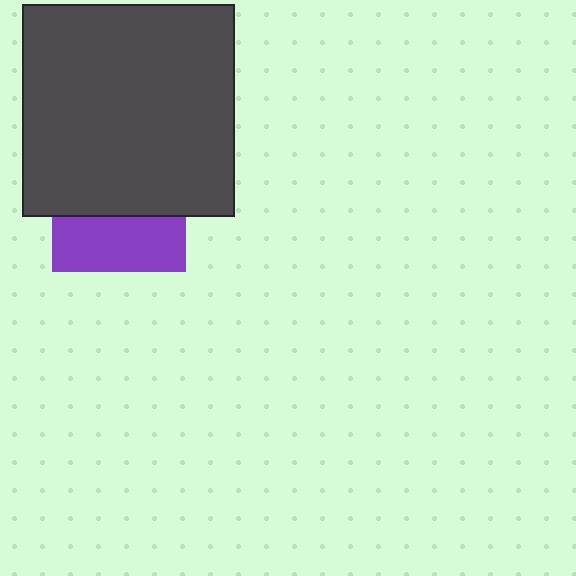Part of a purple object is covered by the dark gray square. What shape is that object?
It is a square.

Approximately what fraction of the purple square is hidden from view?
Roughly 60% of the purple square is hidden behind the dark gray square.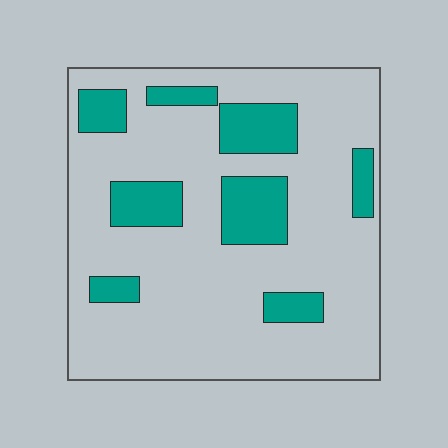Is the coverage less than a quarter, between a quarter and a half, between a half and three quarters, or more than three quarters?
Less than a quarter.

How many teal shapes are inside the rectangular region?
8.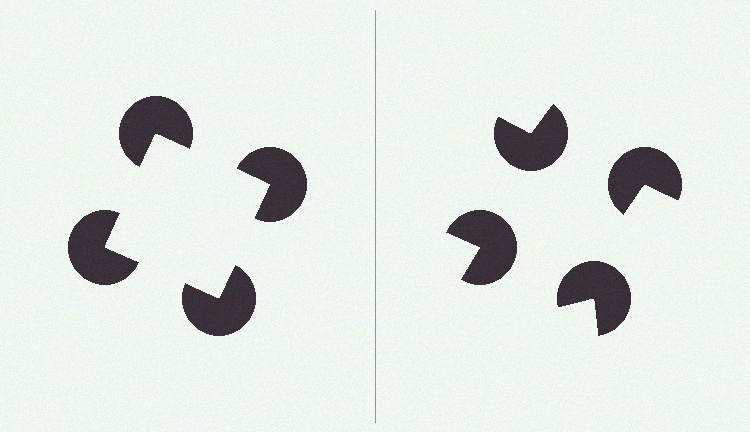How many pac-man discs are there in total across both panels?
8 — 4 on each side.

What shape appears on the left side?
An illusory square.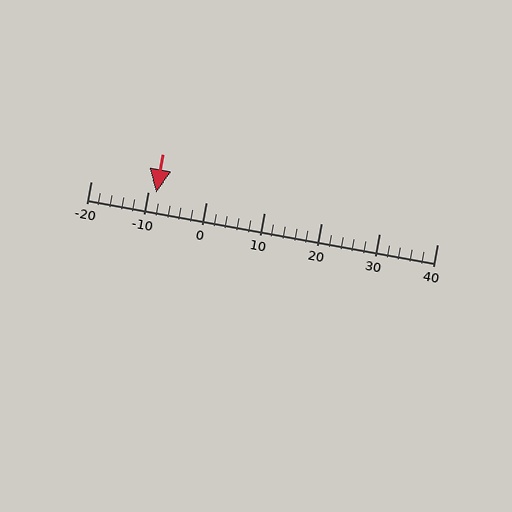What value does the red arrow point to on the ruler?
The red arrow points to approximately -9.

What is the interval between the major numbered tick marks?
The major tick marks are spaced 10 units apart.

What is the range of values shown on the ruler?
The ruler shows values from -20 to 40.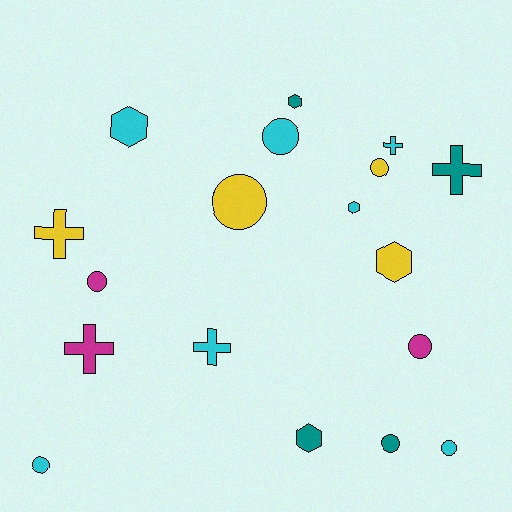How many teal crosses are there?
There is 1 teal cross.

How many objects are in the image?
There are 18 objects.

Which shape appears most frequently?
Circle, with 8 objects.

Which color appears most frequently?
Cyan, with 7 objects.